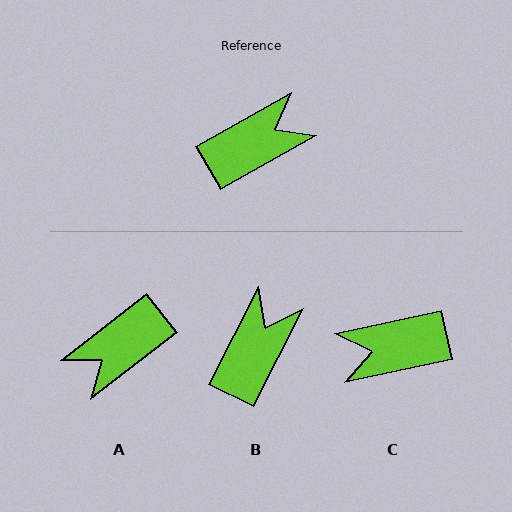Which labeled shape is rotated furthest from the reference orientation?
A, about 172 degrees away.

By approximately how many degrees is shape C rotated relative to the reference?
Approximately 163 degrees counter-clockwise.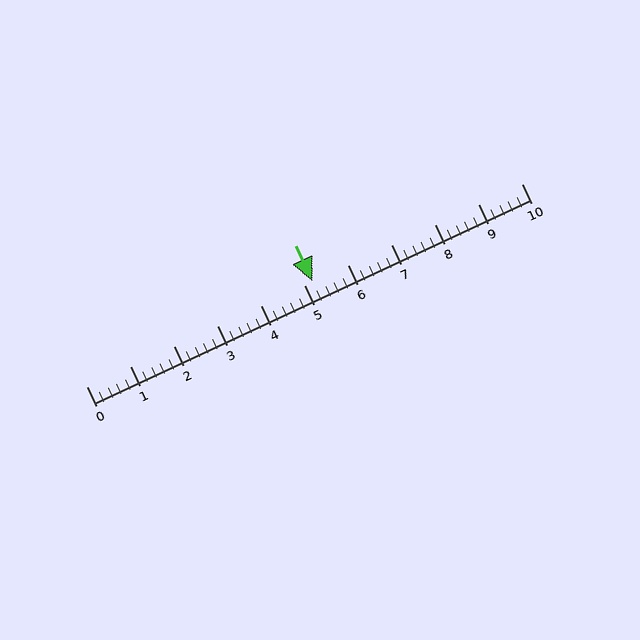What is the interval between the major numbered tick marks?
The major tick marks are spaced 1 units apart.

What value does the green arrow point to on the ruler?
The green arrow points to approximately 5.2.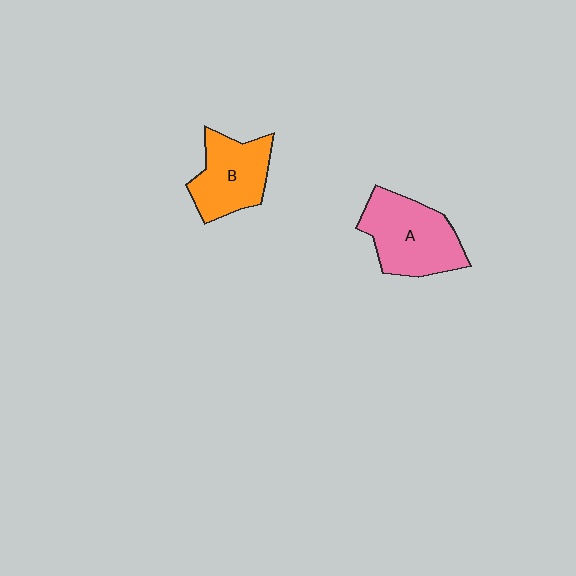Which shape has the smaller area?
Shape B (orange).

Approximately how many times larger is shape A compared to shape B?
Approximately 1.2 times.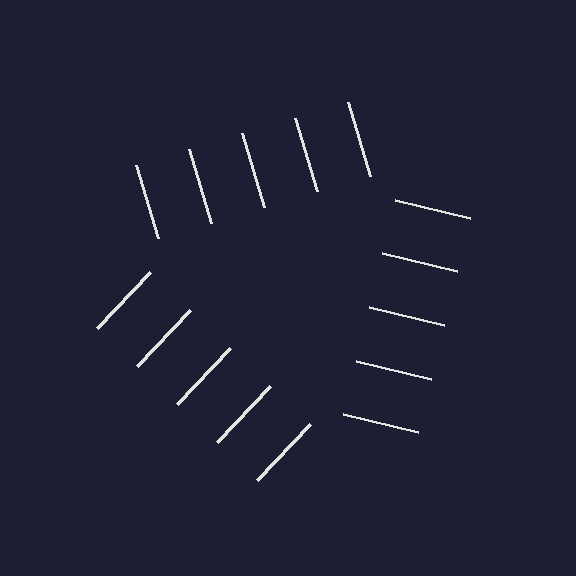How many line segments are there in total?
15 — 5 along each of the 3 edges.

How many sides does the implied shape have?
3 sides — the line-ends trace a triangle.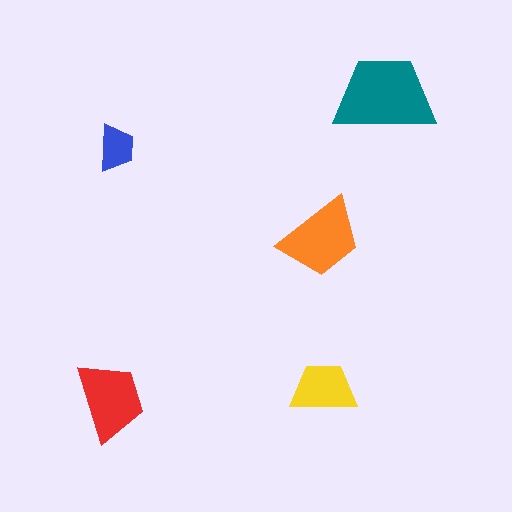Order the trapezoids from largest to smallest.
the teal one, the orange one, the red one, the yellow one, the blue one.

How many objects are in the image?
There are 5 objects in the image.